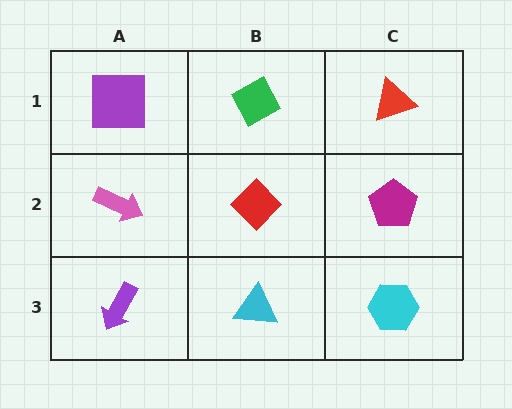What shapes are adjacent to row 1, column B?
A red diamond (row 2, column B), a purple square (row 1, column A), a red triangle (row 1, column C).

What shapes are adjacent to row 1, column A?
A pink arrow (row 2, column A), a green diamond (row 1, column B).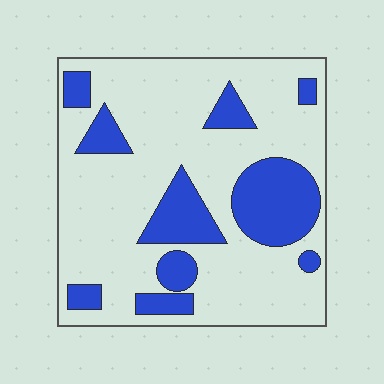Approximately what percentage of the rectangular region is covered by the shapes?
Approximately 25%.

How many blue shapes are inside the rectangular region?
10.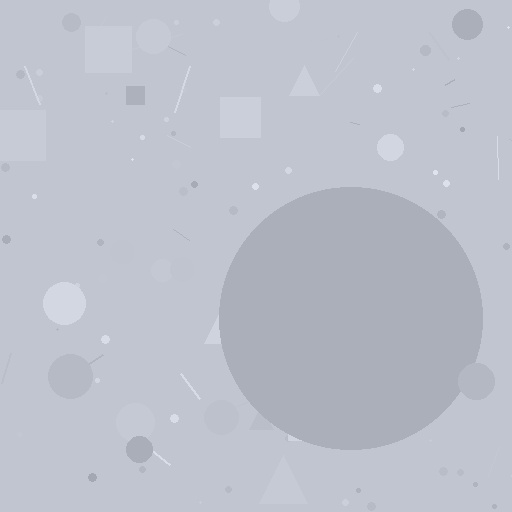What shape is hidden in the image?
A circle is hidden in the image.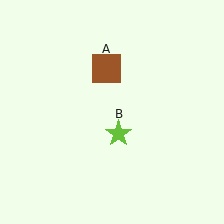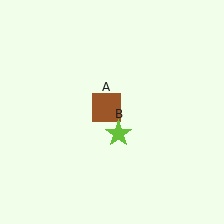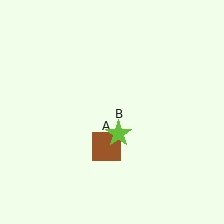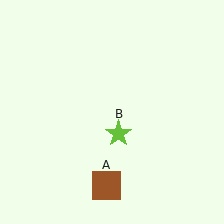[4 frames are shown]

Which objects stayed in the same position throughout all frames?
Lime star (object B) remained stationary.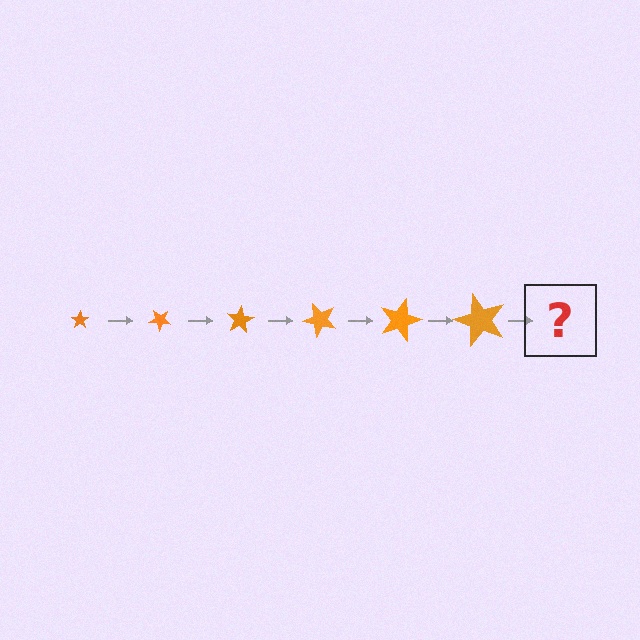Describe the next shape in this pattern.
It should be a star, larger than the previous one and rotated 240 degrees from the start.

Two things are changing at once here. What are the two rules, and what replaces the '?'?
The two rules are that the star grows larger each step and it rotates 40 degrees each step. The '?' should be a star, larger than the previous one and rotated 240 degrees from the start.